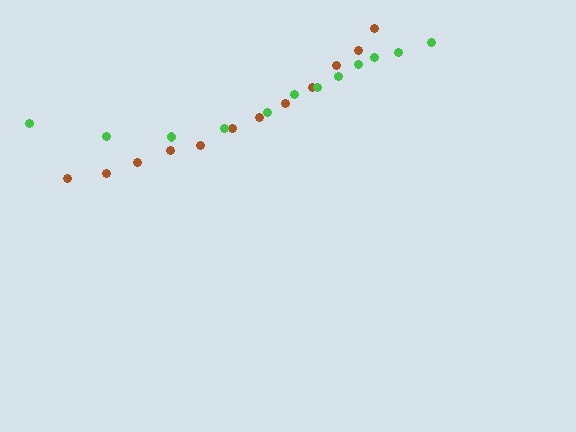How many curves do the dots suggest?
There are 2 distinct paths.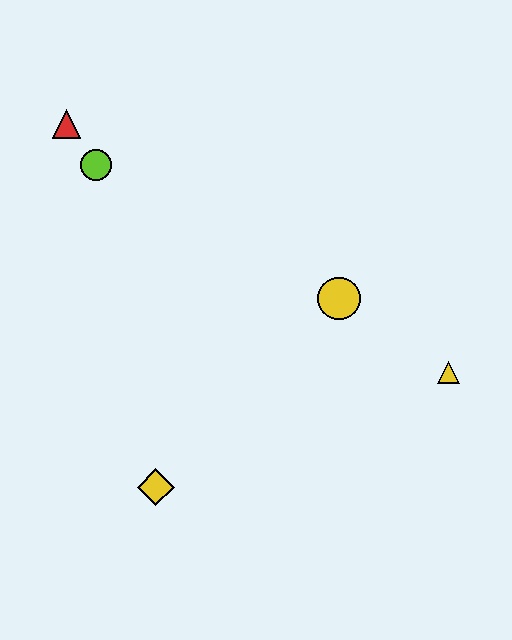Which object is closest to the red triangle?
The lime circle is closest to the red triangle.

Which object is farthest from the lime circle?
The yellow triangle is farthest from the lime circle.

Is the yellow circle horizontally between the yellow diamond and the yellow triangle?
Yes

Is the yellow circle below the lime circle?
Yes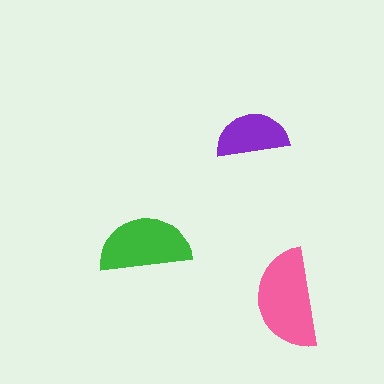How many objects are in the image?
There are 3 objects in the image.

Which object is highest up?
The purple semicircle is topmost.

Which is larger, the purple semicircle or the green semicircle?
The green one.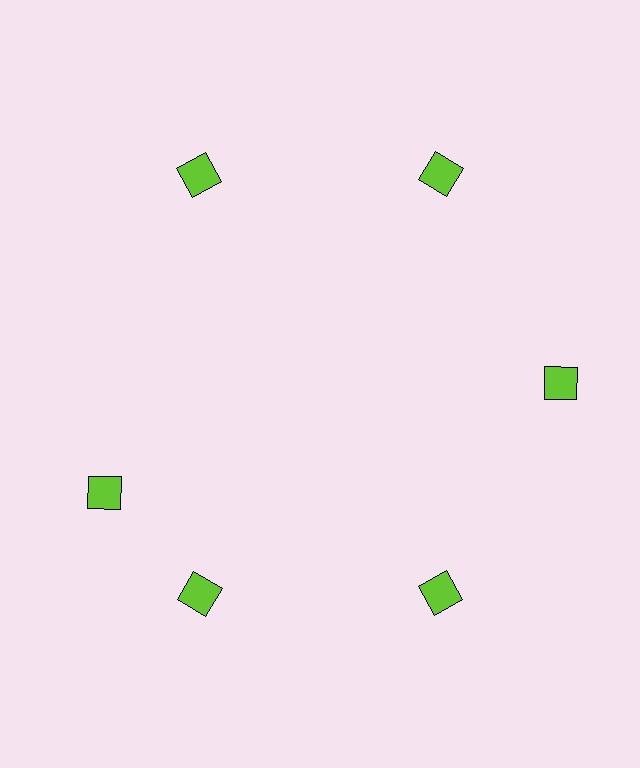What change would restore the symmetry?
The symmetry would be restored by rotating it back into even spacing with its neighbors so that all 6 diamonds sit at equal angles and equal distance from the center.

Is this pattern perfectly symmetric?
No. The 6 lime diamonds are arranged in a ring, but one element near the 9 o'clock position is rotated out of alignment along the ring, breaking the 6-fold rotational symmetry.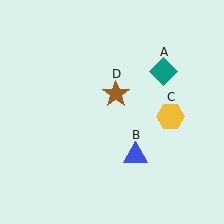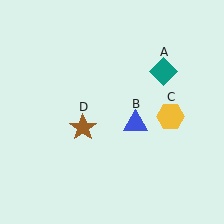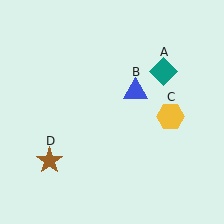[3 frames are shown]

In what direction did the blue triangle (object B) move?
The blue triangle (object B) moved up.